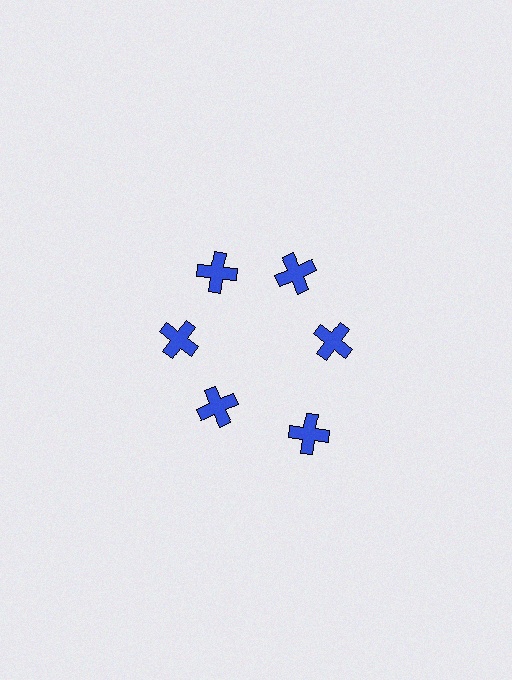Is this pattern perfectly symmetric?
No. The 6 blue crosses are arranged in a ring, but one element near the 5 o'clock position is pushed outward from the center, breaking the 6-fold rotational symmetry.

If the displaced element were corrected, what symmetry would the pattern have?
It would have 6-fold rotational symmetry — the pattern would map onto itself every 60 degrees.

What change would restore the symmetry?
The symmetry would be restored by moving it inward, back onto the ring so that all 6 crosses sit at equal angles and equal distance from the center.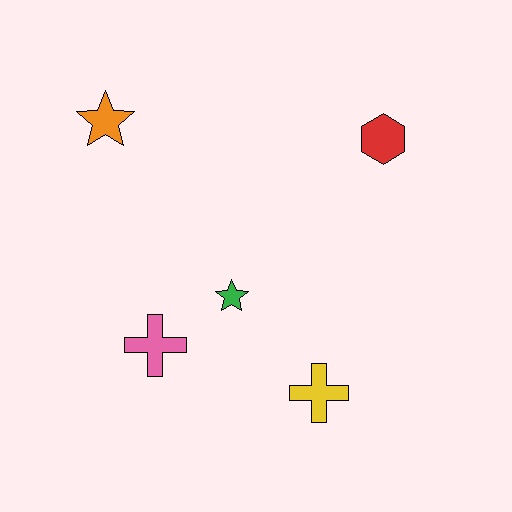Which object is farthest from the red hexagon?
The pink cross is farthest from the red hexagon.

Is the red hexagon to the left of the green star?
No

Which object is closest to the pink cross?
The green star is closest to the pink cross.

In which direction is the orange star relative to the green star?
The orange star is above the green star.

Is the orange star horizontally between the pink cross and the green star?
No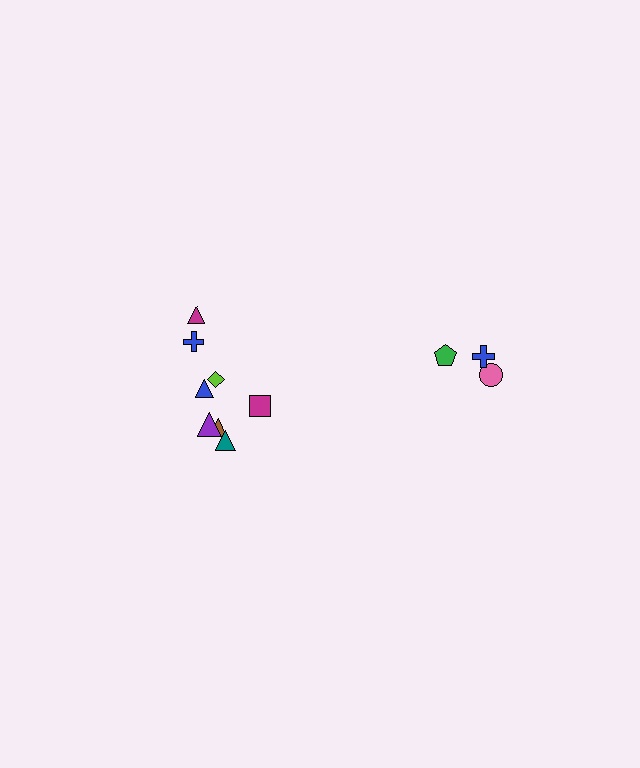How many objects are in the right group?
There are 3 objects.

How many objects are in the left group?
There are 8 objects.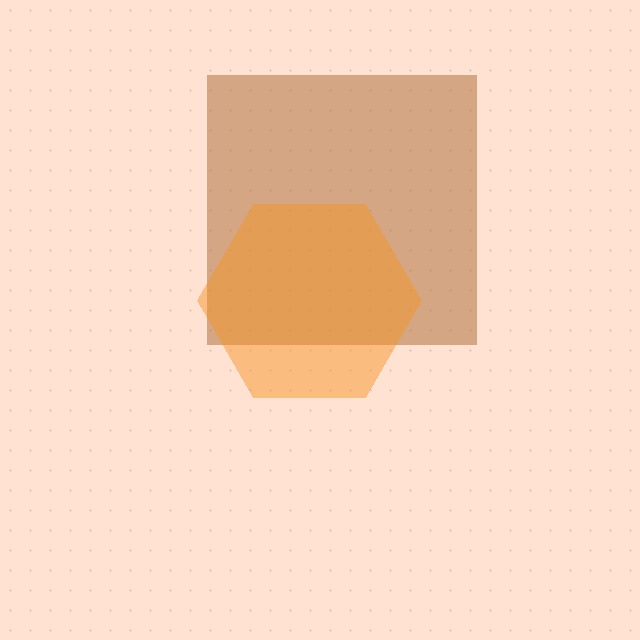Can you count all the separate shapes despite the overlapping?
Yes, there are 2 separate shapes.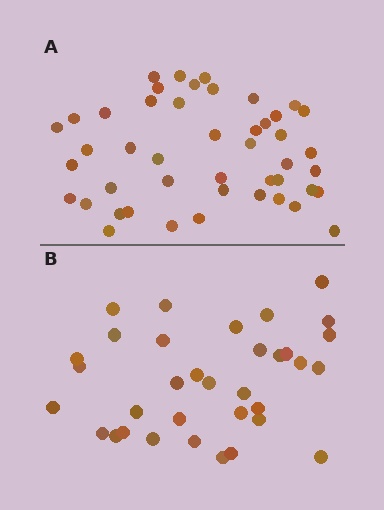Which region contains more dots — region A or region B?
Region A (the top region) has more dots.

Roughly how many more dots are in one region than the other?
Region A has roughly 12 or so more dots than region B.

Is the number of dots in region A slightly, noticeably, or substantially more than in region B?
Region A has noticeably more, but not dramatically so. The ratio is roughly 1.4 to 1.